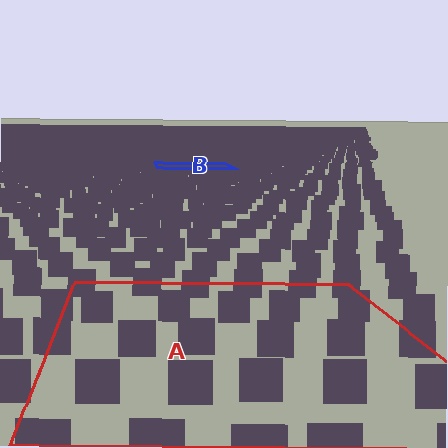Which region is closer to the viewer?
Region A is closer. The texture elements there are larger and more spread out.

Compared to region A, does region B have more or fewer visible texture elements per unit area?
Region B has more texture elements per unit area — they are packed more densely because it is farther away.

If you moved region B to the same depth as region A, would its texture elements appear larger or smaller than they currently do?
They would appear larger. At a closer depth, the same texture elements are projected at a bigger on-screen size.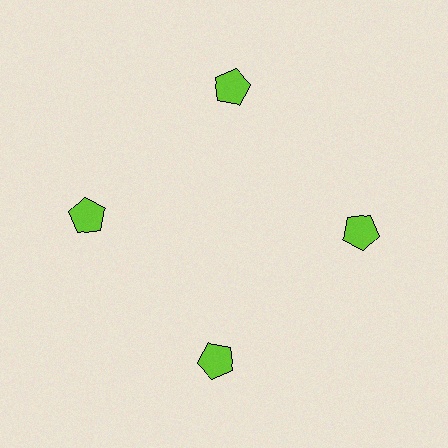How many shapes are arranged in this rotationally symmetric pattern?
There are 4 shapes, arranged in 4 groups of 1.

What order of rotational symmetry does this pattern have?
This pattern has 4-fold rotational symmetry.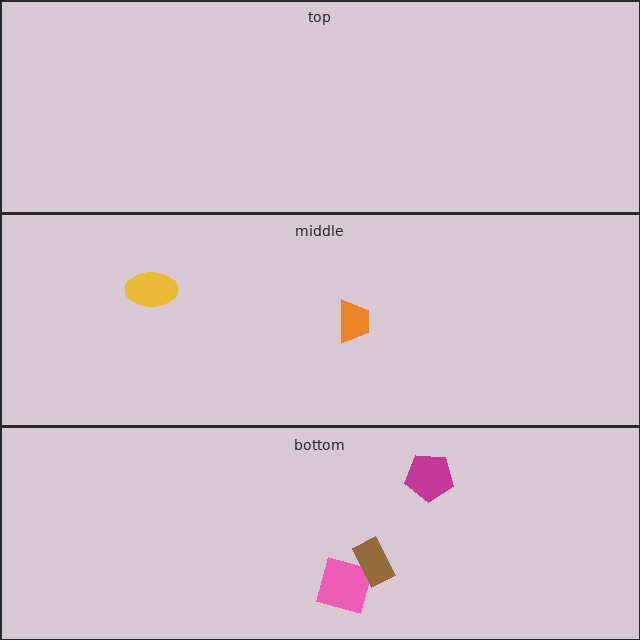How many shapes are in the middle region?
2.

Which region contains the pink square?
The bottom region.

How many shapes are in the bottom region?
3.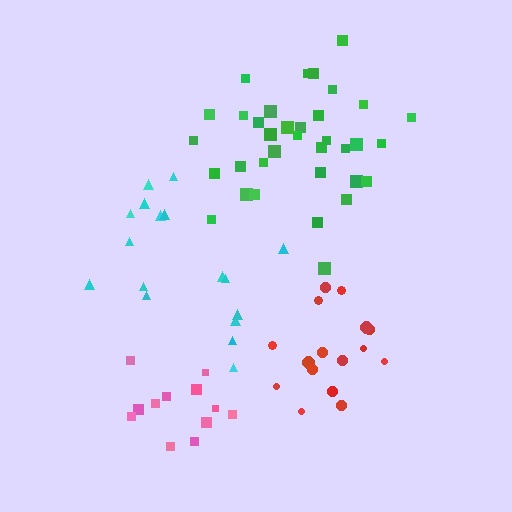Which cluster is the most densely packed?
Green.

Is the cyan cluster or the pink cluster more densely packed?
Pink.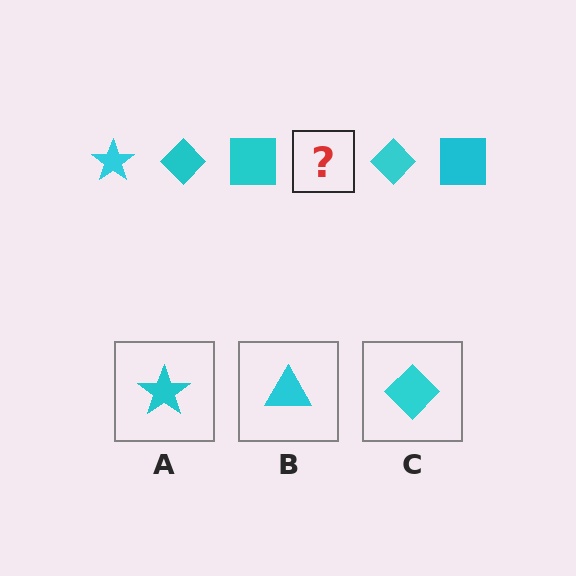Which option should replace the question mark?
Option A.